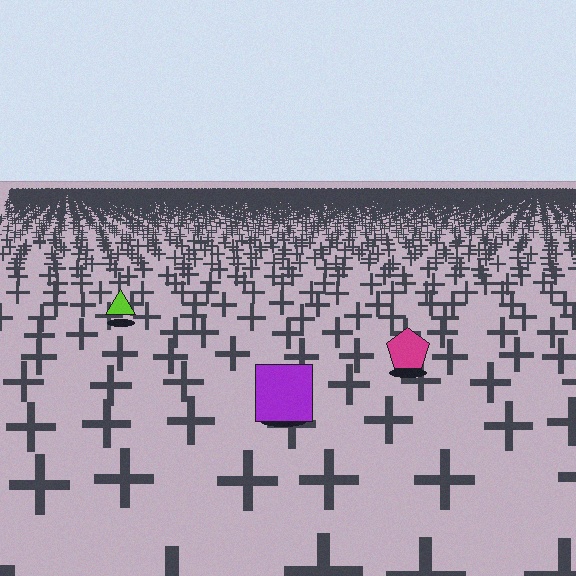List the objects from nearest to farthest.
From nearest to farthest: the purple square, the magenta pentagon, the lime triangle.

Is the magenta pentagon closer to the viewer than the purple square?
No. The purple square is closer — you can tell from the texture gradient: the ground texture is coarser near it.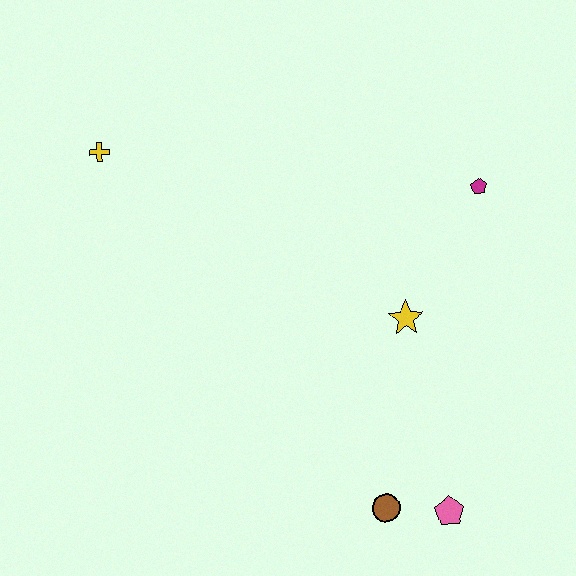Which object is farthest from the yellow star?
The yellow cross is farthest from the yellow star.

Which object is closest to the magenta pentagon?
The yellow star is closest to the magenta pentagon.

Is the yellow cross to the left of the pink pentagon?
Yes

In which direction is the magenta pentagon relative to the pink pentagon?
The magenta pentagon is above the pink pentagon.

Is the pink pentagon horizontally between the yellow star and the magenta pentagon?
Yes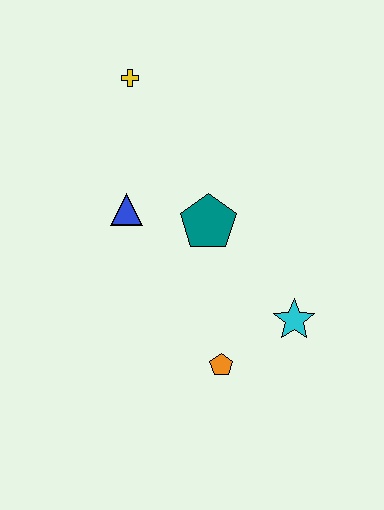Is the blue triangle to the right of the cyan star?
No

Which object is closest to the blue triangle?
The teal pentagon is closest to the blue triangle.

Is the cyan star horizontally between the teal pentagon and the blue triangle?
No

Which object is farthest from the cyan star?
The yellow cross is farthest from the cyan star.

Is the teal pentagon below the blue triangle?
Yes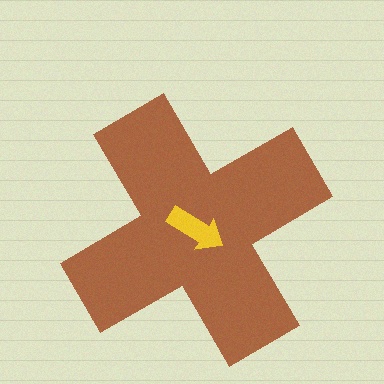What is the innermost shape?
The yellow arrow.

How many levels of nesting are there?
2.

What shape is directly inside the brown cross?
The yellow arrow.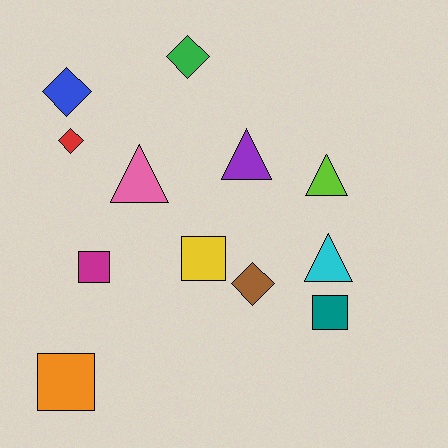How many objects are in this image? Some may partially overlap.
There are 12 objects.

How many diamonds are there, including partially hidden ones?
There are 4 diamonds.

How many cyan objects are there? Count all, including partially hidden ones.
There is 1 cyan object.